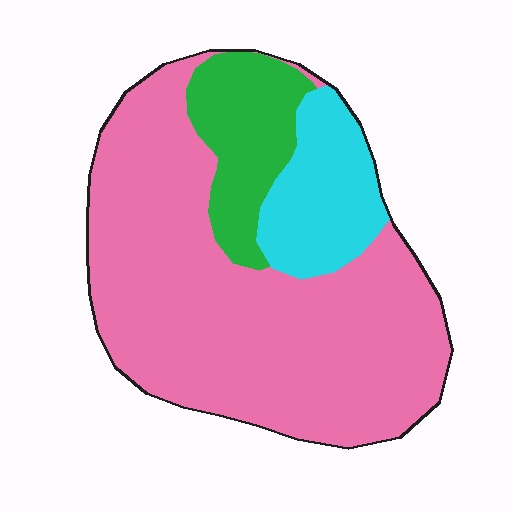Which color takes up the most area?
Pink, at roughly 70%.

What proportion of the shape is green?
Green takes up less than a sixth of the shape.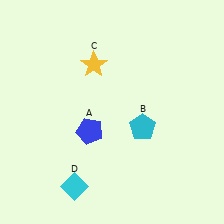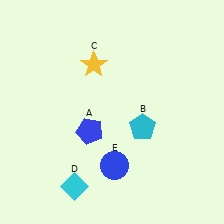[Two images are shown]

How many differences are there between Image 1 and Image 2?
There is 1 difference between the two images.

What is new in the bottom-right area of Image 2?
A blue circle (E) was added in the bottom-right area of Image 2.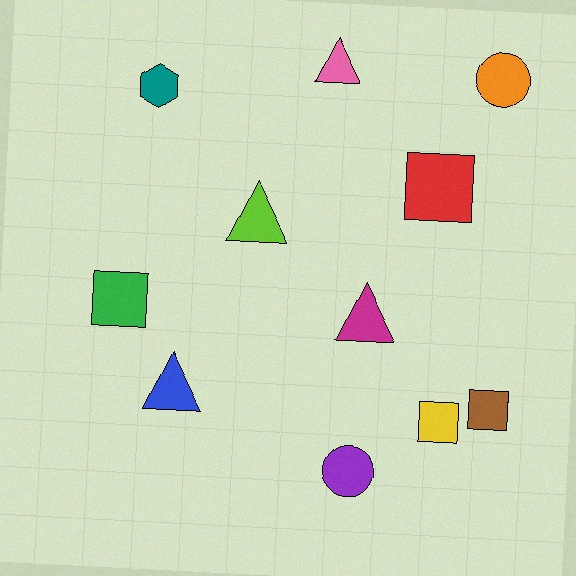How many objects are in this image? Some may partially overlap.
There are 11 objects.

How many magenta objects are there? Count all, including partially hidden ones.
There is 1 magenta object.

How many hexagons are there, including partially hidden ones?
There is 1 hexagon.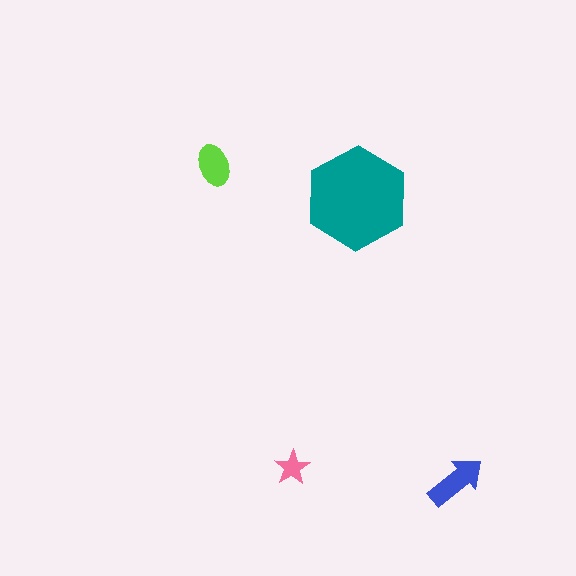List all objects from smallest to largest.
The pink star, the lime ellipse, the blue arrow, the teal hexagon.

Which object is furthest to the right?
The blue arrow is rightmost.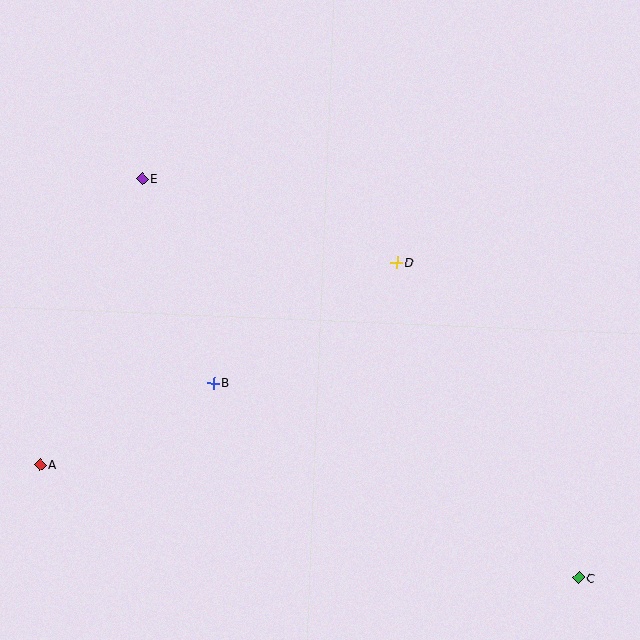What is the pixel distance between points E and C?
The distance between E and C is 591 pixels.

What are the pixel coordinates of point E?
Point E is at (142, 179).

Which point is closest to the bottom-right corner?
Point C is closest to the bottom-right corner.